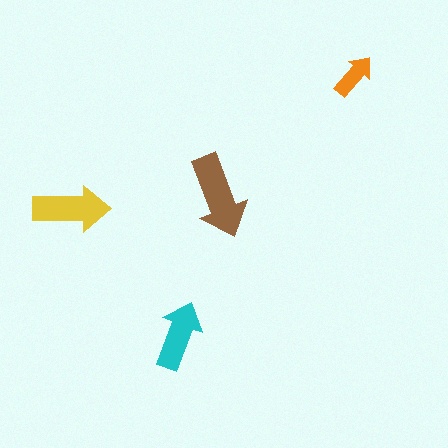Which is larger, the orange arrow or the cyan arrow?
The cyan one.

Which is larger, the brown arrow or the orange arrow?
The brown one.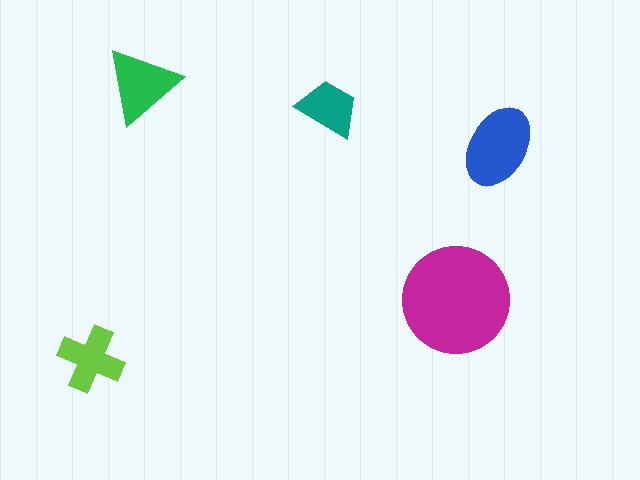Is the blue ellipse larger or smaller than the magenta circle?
Smaller.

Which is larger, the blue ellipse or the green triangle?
The blue ellipse.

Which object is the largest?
The magenta circle.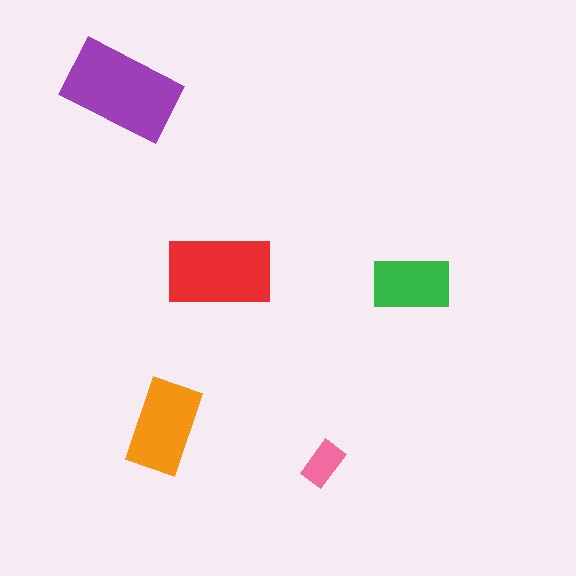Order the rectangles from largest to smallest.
the purple one, the red one, the orange one, the green one, the pink one.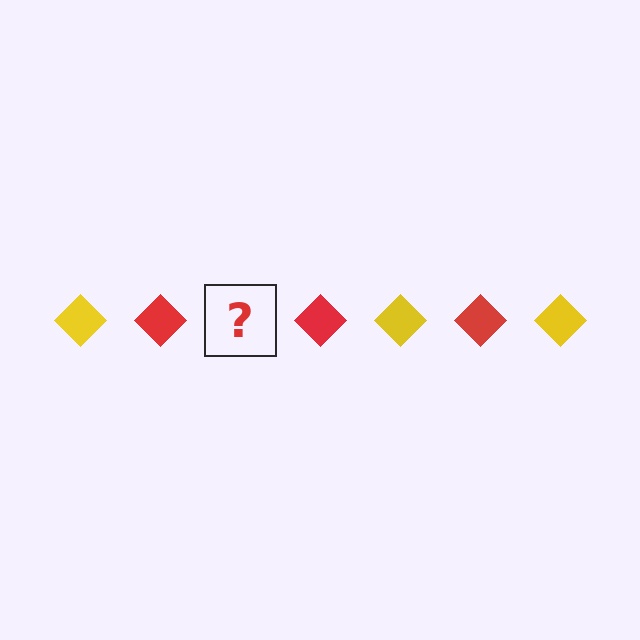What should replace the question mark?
The question mark should be replaced with a yellow diamond.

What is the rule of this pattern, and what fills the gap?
The rule is that the pattern cycles through yellow, red diamonds. The gap should be filled with a yellow diamond.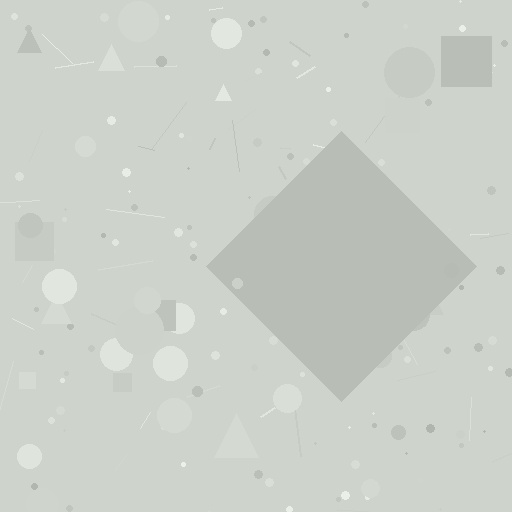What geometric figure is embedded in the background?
A diamond is embedded in the background.